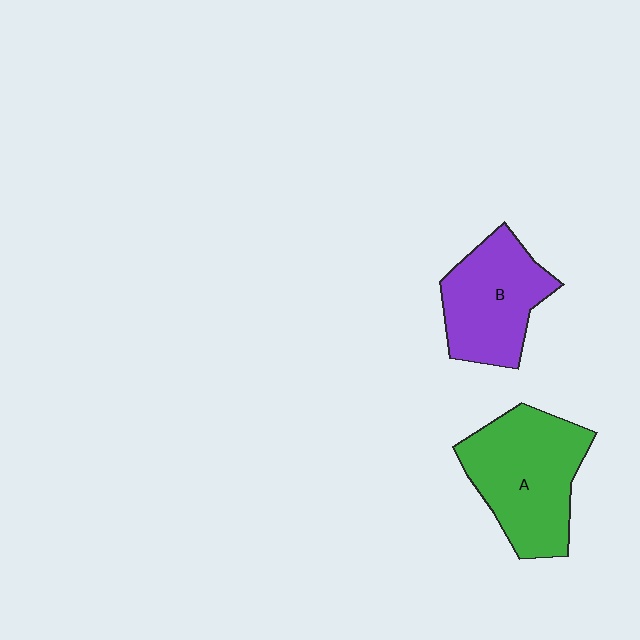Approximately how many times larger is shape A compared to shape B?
Approximately 1.3 times.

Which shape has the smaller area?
Shape B (purple).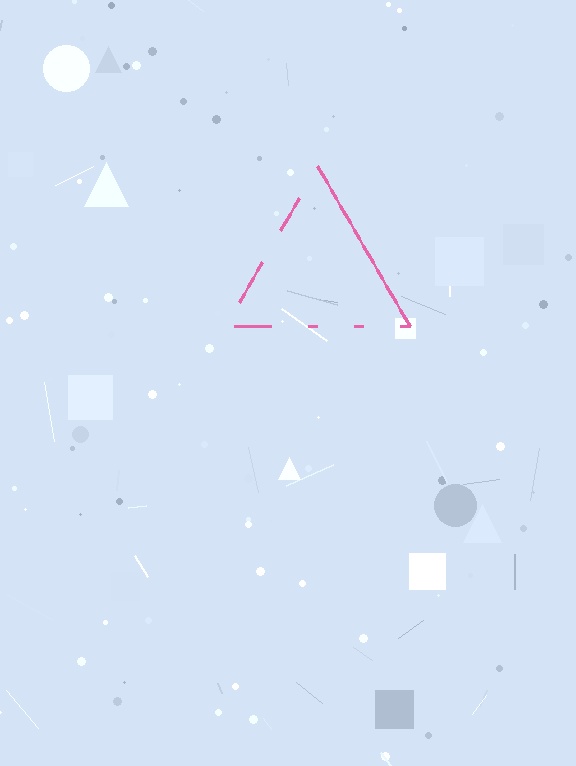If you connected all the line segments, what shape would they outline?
They would outline a triangle.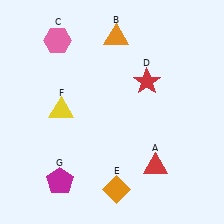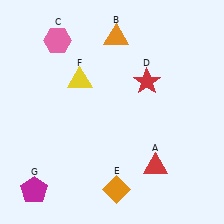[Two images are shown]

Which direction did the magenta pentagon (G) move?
The magenta pentagon (G) moved left.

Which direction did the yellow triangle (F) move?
The yellow triangle (F) moved up.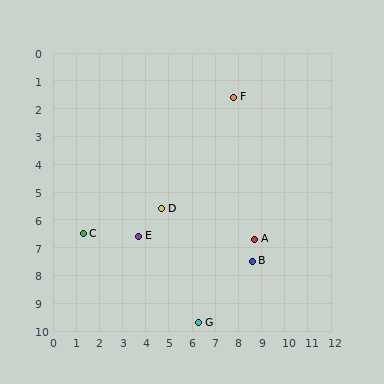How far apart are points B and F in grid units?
Points B and F are about 6.0 grid units apart.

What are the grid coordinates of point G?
Point G is at approximately (6.3, 9.7).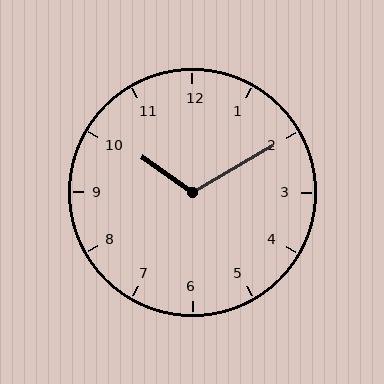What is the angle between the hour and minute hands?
Approximately 115 degrees.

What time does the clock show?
10:10.